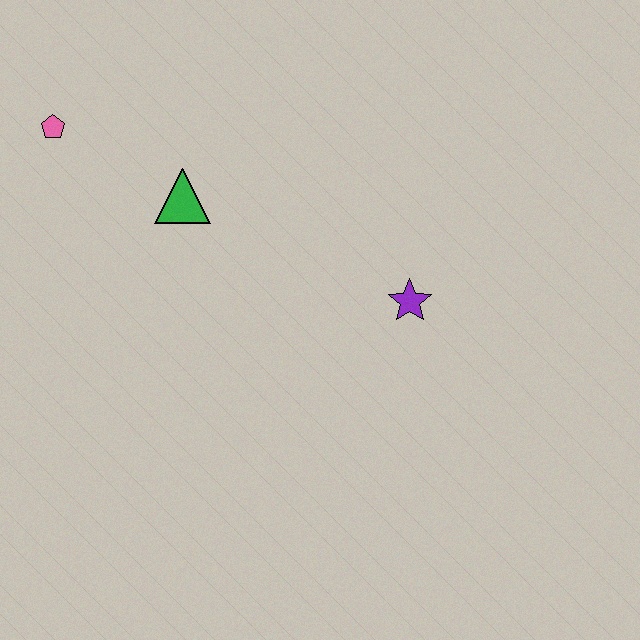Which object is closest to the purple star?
The green triangle is closest to the purple star.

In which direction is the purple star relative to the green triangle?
The purple star is to the right of the green triangle.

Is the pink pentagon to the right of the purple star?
No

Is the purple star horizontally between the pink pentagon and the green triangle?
No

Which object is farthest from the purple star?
The pink pentagon is farthest from the purple star.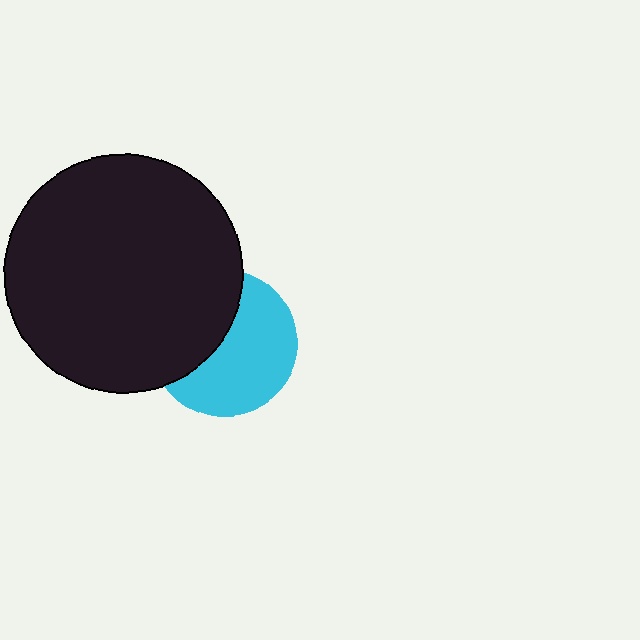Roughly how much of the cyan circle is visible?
About half of it is visible (roughly 58%).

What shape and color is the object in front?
The object in front is a black circle.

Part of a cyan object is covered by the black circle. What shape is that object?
It is a circle.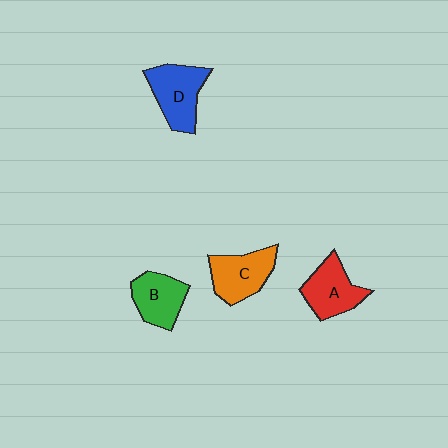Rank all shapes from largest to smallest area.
From largest to smallest: D (blue), C (orange), A (red), B (green).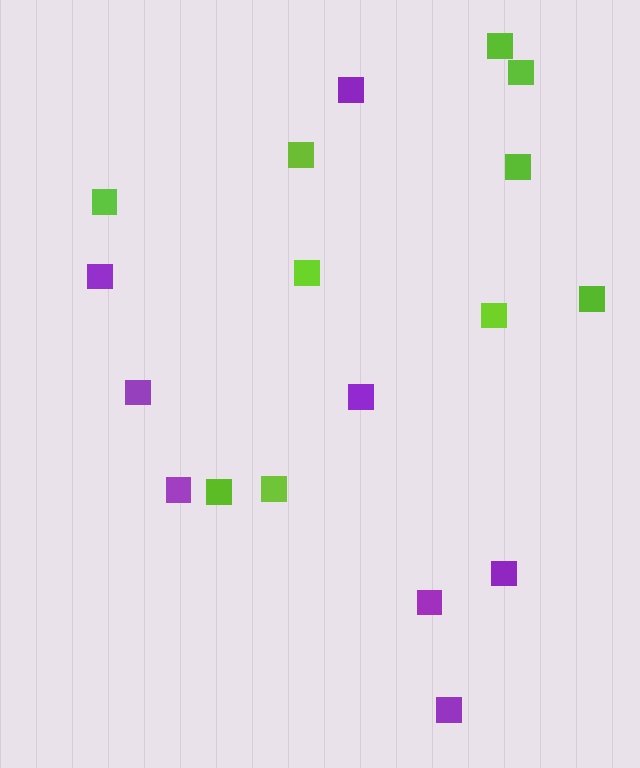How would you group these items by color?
There are 2 groups: one group of purple squares (8) and one group of lime squares (10).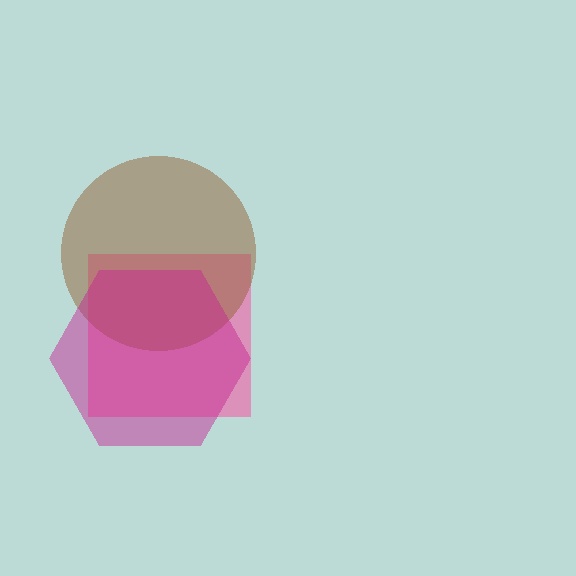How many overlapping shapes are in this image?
There are 3 overlapping shapes in the image.